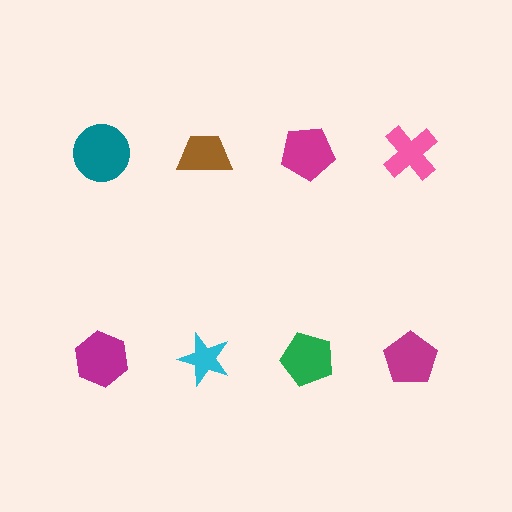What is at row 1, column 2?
A brown trapezoid.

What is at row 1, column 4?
A pink cross.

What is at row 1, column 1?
A teal circle.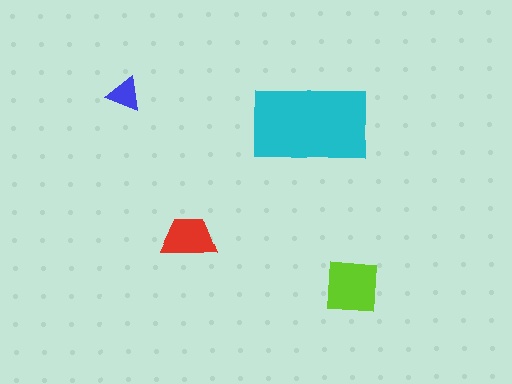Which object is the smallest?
The blue triangle.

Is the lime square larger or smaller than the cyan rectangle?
Smaller.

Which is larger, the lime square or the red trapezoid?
The lime square.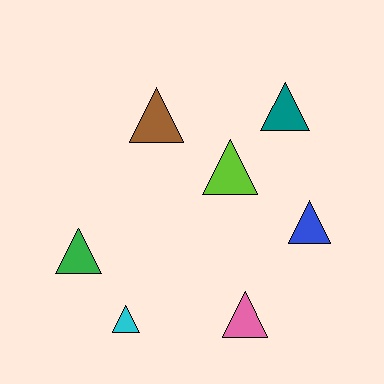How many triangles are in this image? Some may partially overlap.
There are 7 triangles.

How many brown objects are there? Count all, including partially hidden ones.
There is 1 brown object.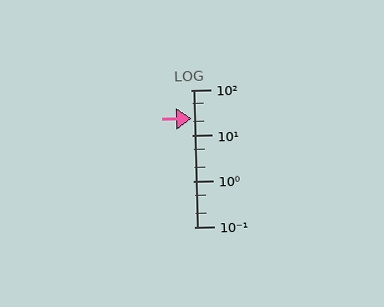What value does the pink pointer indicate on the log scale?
The pointer indicates approximately 24.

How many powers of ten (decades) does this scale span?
The scale spans 3 decades, from 0.1 to 100.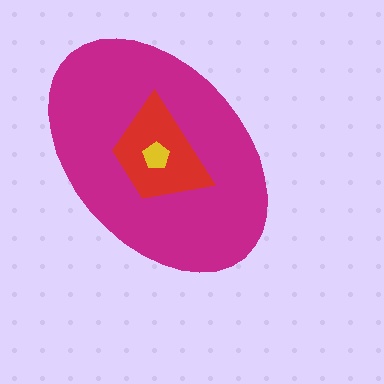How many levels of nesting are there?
3.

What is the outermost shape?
The magenta ellipse.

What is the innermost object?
The yellow pentagon.